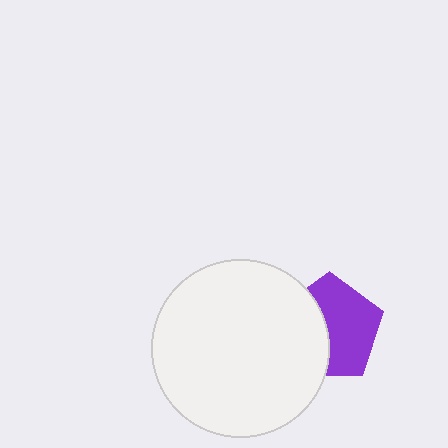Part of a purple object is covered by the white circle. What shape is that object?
It is a pentagon.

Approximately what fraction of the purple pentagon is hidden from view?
Roughly 42% of the purple pentagon is hidden behind the white circle.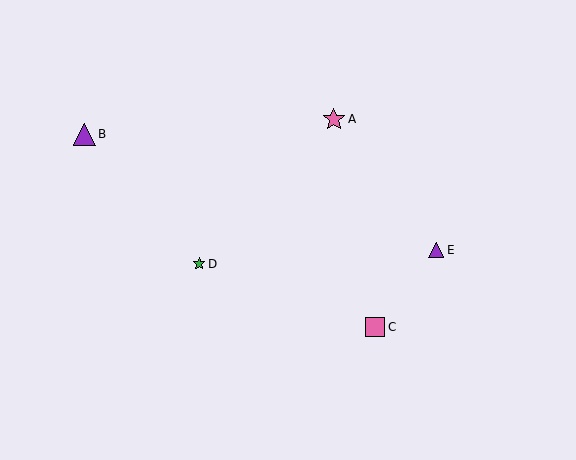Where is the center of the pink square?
The center of the pink square is at (375, 327).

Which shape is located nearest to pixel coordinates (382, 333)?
The pink square (labeled C) at (375, 327) is nearest to that location.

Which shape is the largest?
The pink star (labeled A) is the largest.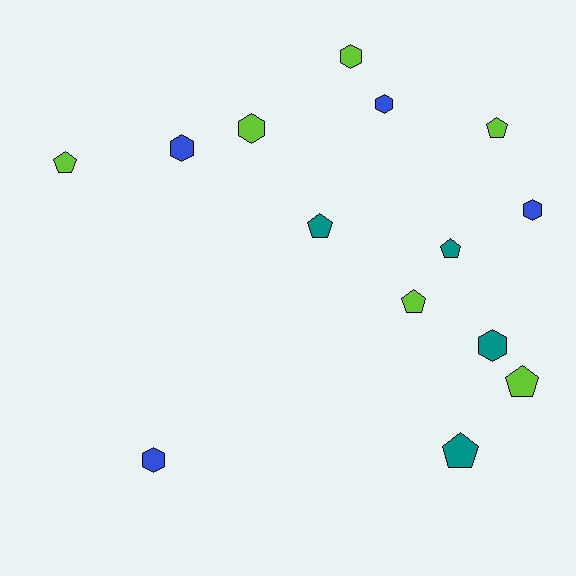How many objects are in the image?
There are 14 objects.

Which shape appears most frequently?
Pentagon, with 7 objects.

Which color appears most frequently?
Lime, with 6 objects.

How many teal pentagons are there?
There are 3 teal pentagons.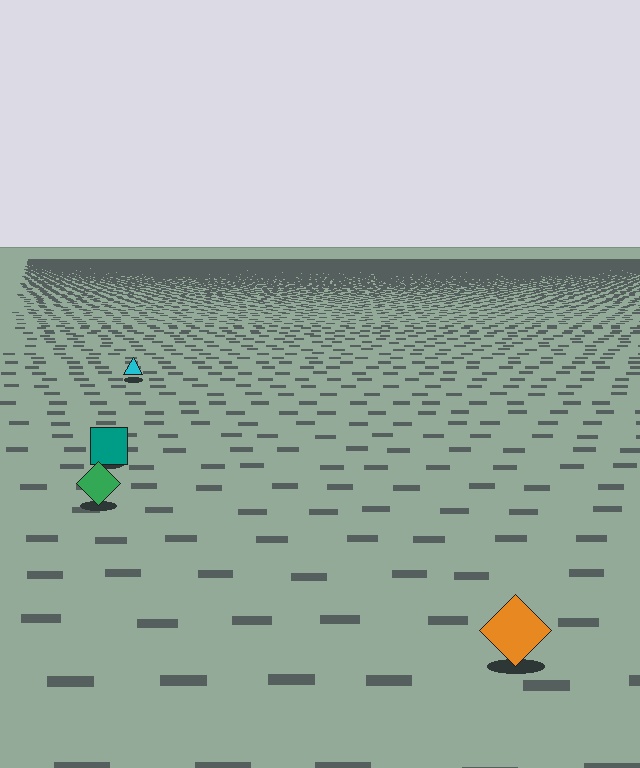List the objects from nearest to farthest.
From nearest to farthest: the orange diamond, the green diamond, the teal square, the cyan triangle.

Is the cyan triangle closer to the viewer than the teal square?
No. The teal square is closer — you can tell from the texture gradient: the ground texture is coarser near it.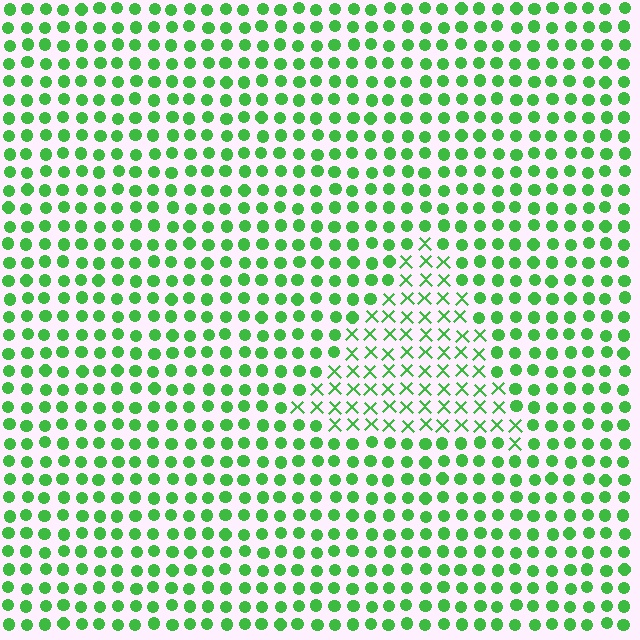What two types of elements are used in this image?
The image uses X marks inside the triangle region and circles outside it.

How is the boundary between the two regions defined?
The boundary is defined by a change in element shape: X marks inside vs. circles outside. All elements share the same color and spacing.